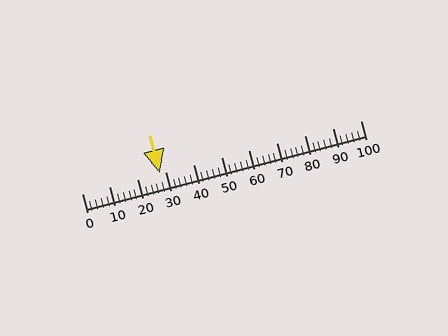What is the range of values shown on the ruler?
The ruler shows values from 0 to 100.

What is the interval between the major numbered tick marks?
The major tick marks are spaced 10 units apart.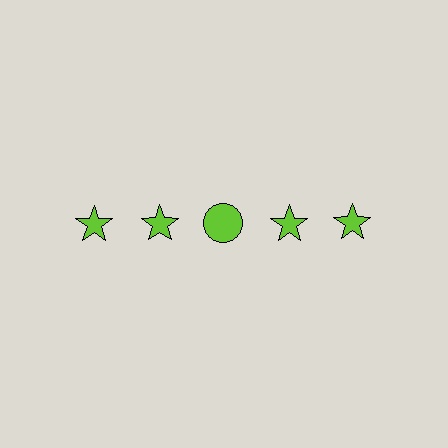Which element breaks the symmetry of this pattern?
The lime circle in the top row, center column breaks the symmetry. All other shapes are lime stars.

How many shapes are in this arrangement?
There are 5 shapes arranged in a grid pattern.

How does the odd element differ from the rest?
It has a different shape: circle instead of star.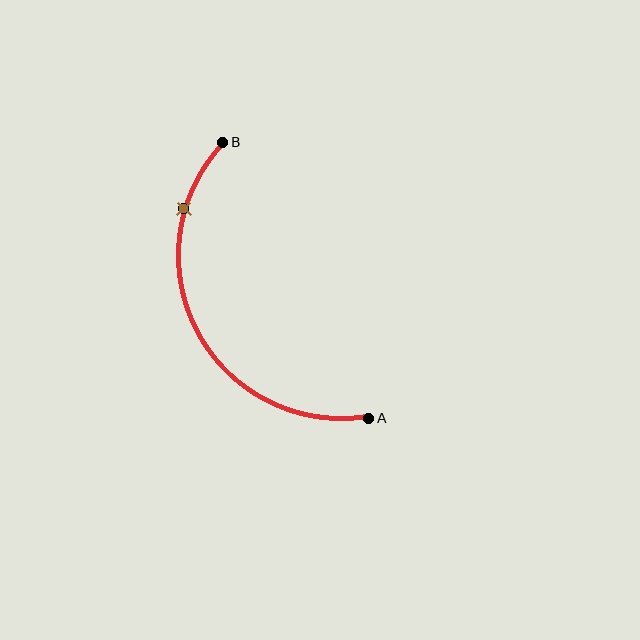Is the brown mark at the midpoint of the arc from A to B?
No. The brown mark lies on the arc but is closer to endpoint B. The arc midpoint would be at the point on the curve equidistant along the arc from both A and B.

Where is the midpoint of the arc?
The arc midpoint is the point on the curve farthest from the straight line joining A and B. It sits to the left of that line.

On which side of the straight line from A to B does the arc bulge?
The arc bulges to the left of the straight line connecting A and B.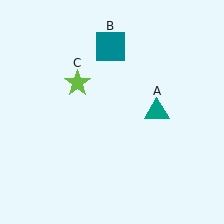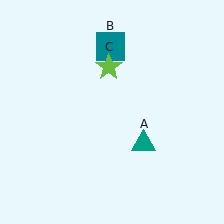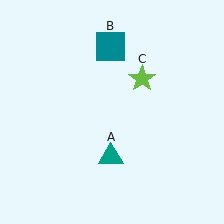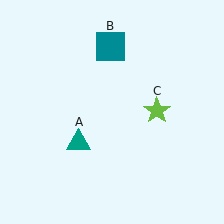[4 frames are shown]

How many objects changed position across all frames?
2 objects changed position: teal triangle (object A), lime star (object C).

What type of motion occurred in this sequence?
The teal triangle (object A), lime star (object C) rotated clockwise around the center of the scene.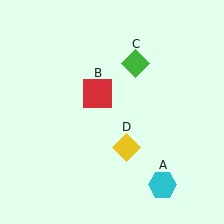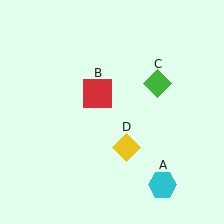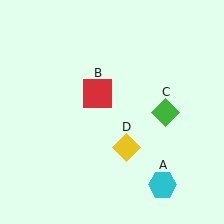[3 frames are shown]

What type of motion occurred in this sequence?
The green diamond (object C) rotated clockwise around the center of the scene.